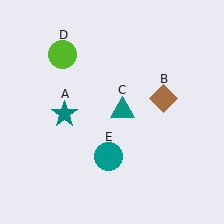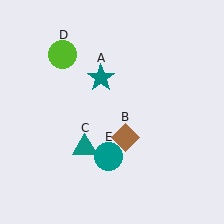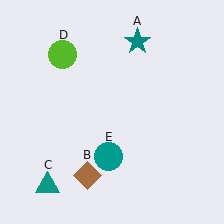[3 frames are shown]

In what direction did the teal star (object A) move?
The teal star (object A) moved up and to the right.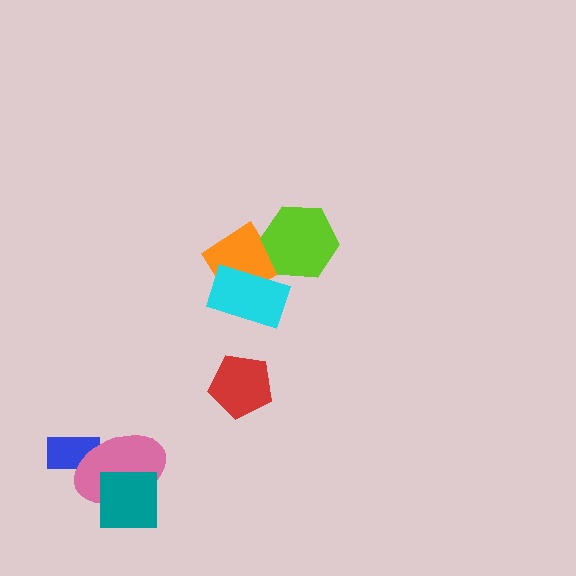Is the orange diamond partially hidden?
Yes, it is partially covered by another shape.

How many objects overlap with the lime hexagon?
1 object overlaps with the lime hexagon.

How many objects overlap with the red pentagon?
0 objects overlap with the red pentagon.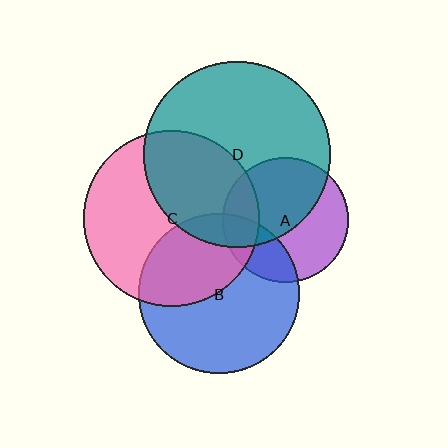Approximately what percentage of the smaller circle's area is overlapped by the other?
Approximately 10%.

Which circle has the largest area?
Circle D (teal).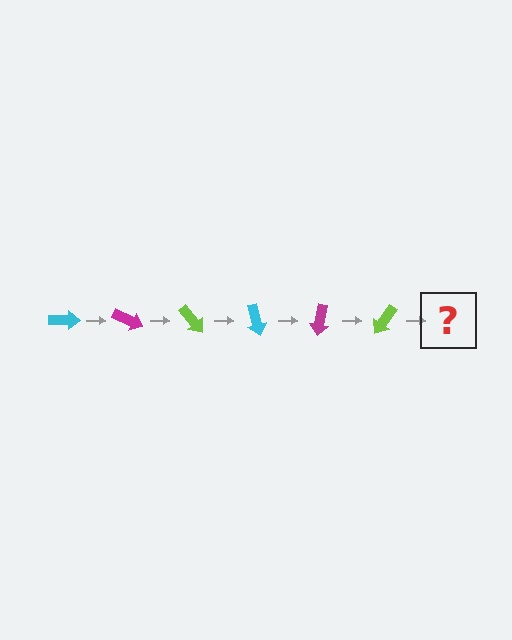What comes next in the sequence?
The next element should be a cyan arrow, rotated 150 degrees from the start.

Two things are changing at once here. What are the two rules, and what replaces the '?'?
The two rules are that it rotates 25 degrees each step and the color cycles through cyan, magenta, and lime. The '?' should be a cyan arrow, rotated 150 degrees from the start.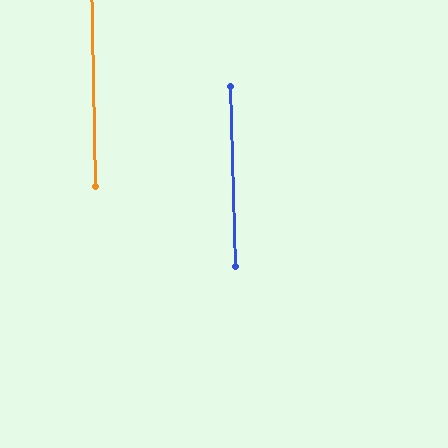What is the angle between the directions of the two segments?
Approximately 1 degree.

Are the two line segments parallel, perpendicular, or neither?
Parallel — their directions differ by only 0.6°.